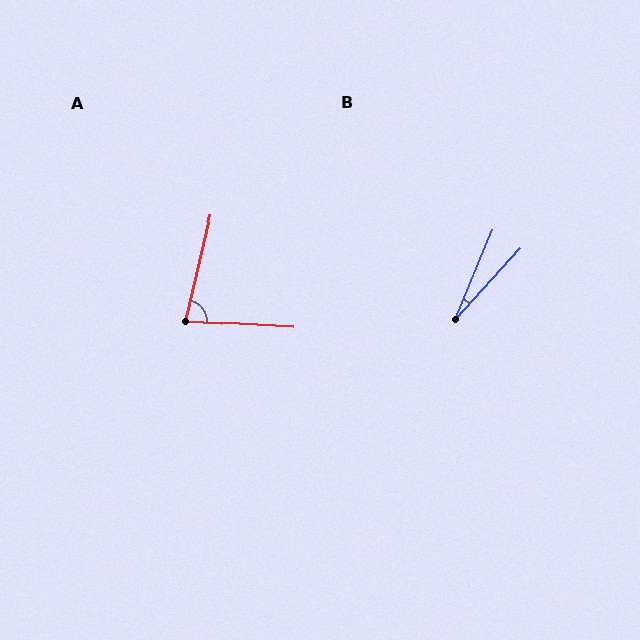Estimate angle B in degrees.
Approximately 20 degrees.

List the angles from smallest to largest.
B (20°), A (80°).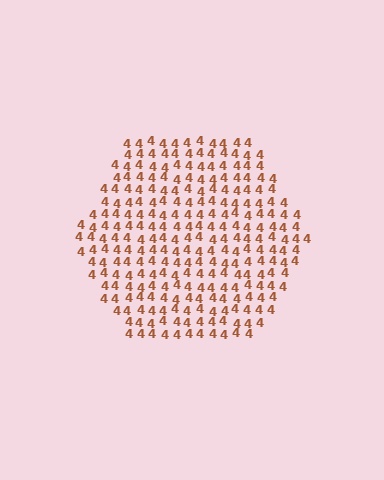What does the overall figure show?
The overall figure shows a hexagon.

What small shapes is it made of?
It is made of small digit 4's.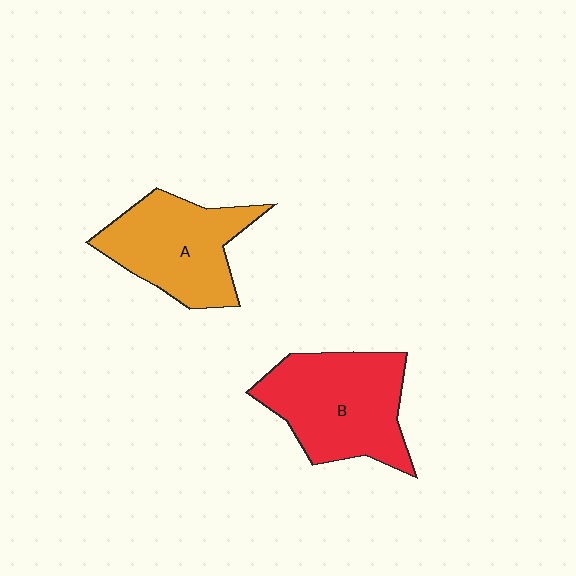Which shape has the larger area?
Shape B (red).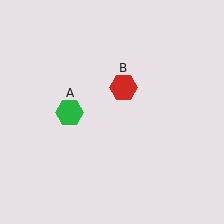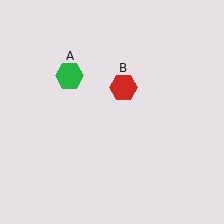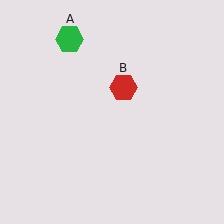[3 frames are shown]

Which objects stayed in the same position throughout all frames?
Red hexagon (object B) remained stationary.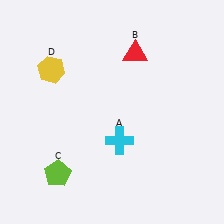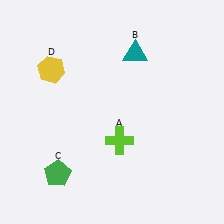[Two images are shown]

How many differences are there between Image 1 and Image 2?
There are 3 differences between the two images.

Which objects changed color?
A changed from cyan to lime. B changed from red to teal. C changed from lime to green.